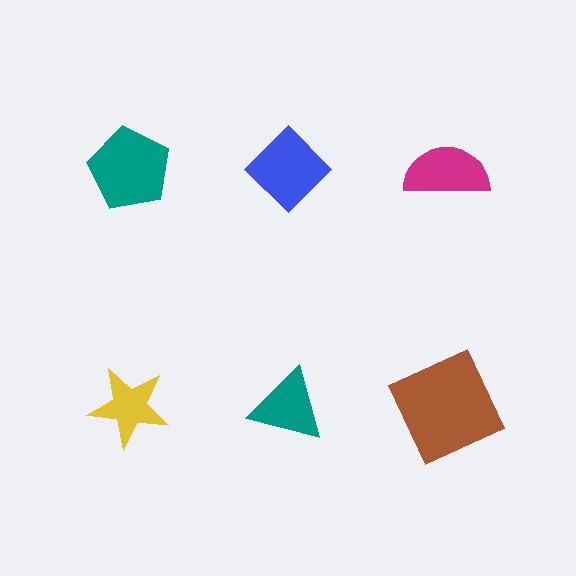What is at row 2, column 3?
A brown square.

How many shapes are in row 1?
3 shapes.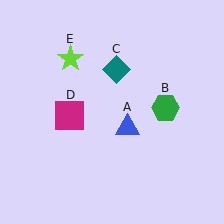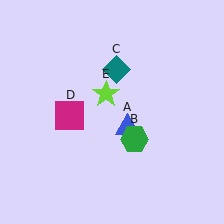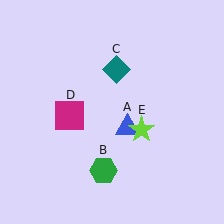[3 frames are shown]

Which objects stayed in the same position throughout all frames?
Blue triangle (object A) and teal diamond (object C) and magenta square (object D) remained stationary.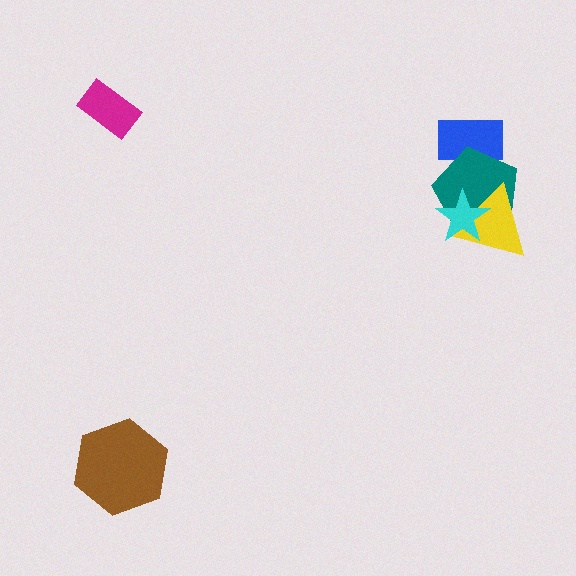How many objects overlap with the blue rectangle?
1 object overlaps with the blue rectangle.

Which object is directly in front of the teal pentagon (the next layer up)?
The yellow triangle is directly in front of the teal pentagon.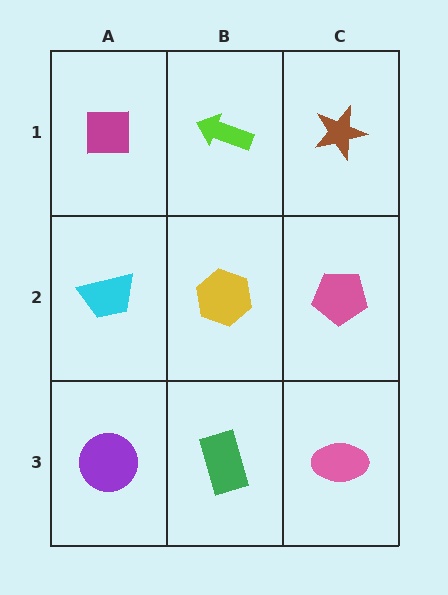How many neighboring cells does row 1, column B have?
3.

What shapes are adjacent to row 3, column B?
A yellow hexagon (row 2, column B), a purple circle (row 3, column A), a pink ellipse (row 3, column C).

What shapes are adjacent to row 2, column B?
A lime arrow (row 1, column B), a green rectangle (row 3, column B), a cyan trapezoid (row 2, column A), a pink pentagon (row 2, column C).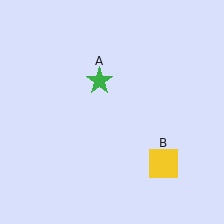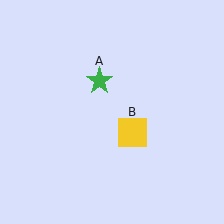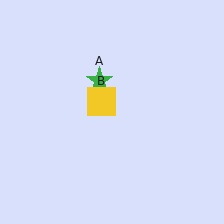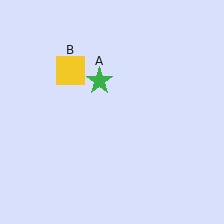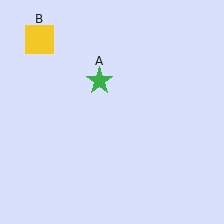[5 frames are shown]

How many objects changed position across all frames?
1 object changed position: yellow square (object B).